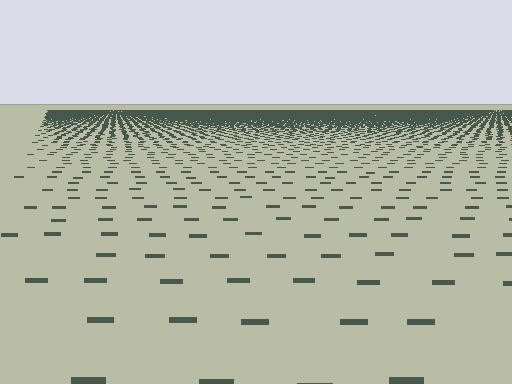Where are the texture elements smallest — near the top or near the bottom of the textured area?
Near the top.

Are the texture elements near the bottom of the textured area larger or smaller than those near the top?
Larger. Near the bottom, elements are closer to the viewer and appear at a bigger on-screen size.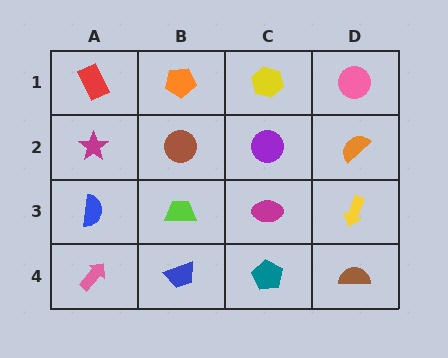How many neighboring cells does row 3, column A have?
3.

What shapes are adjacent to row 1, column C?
A purple circle (row 2, column C), an orange pentagon (row 1, column B), a pink circle (row 1, column D).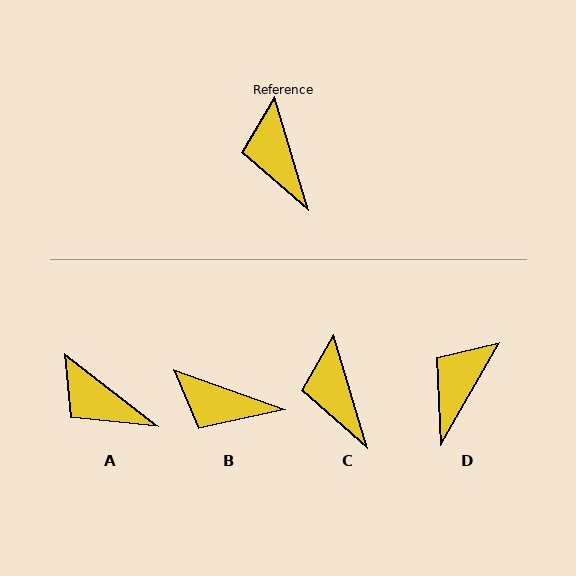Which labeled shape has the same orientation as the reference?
C.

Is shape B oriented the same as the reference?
No, it is off by about 54 degrees.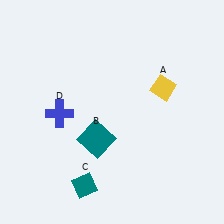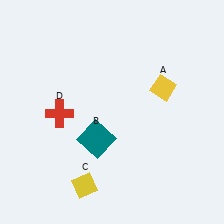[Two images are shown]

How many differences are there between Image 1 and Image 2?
There are 2 differences between the two images.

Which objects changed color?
C changed from teal to yellow. D changed from blue to red.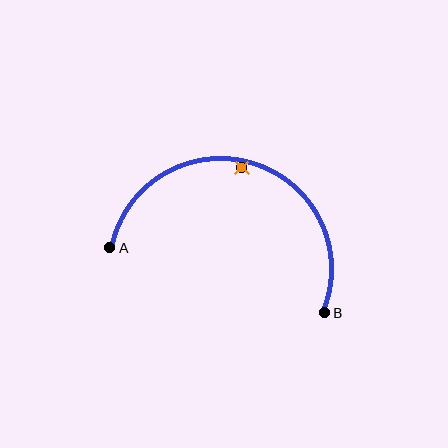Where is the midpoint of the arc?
The arc midpoint is the point on the curve farthest from the straight line joining A and B. It sits above that line.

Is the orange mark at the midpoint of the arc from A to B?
No — the orange mark does not lie on the arc at all. It sits slightly inside the curve.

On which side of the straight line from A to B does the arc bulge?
The arc bulges above the straight line connecting A and B.